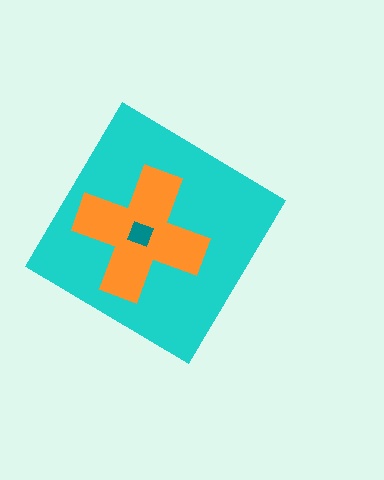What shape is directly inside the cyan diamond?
The orange cross.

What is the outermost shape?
The cyan diamond.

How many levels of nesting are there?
3.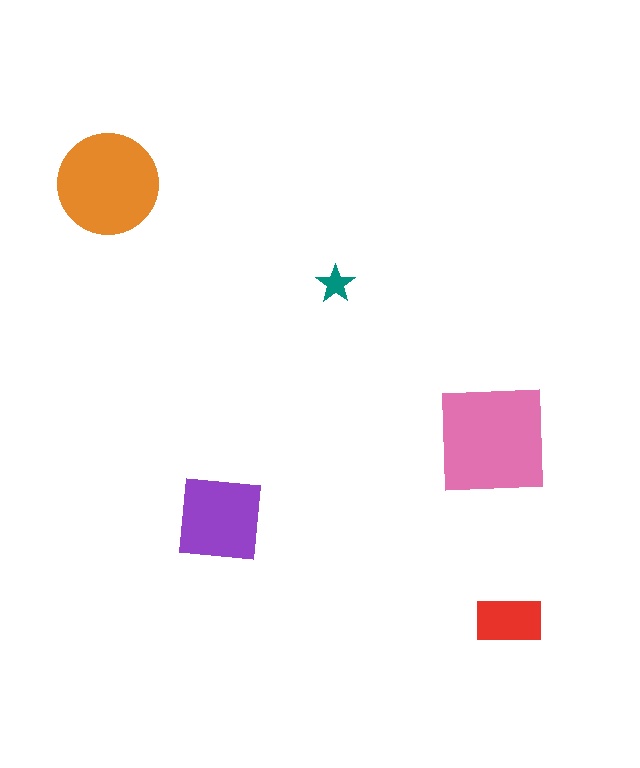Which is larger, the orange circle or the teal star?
The orange circle.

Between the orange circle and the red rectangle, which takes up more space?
The orange circle.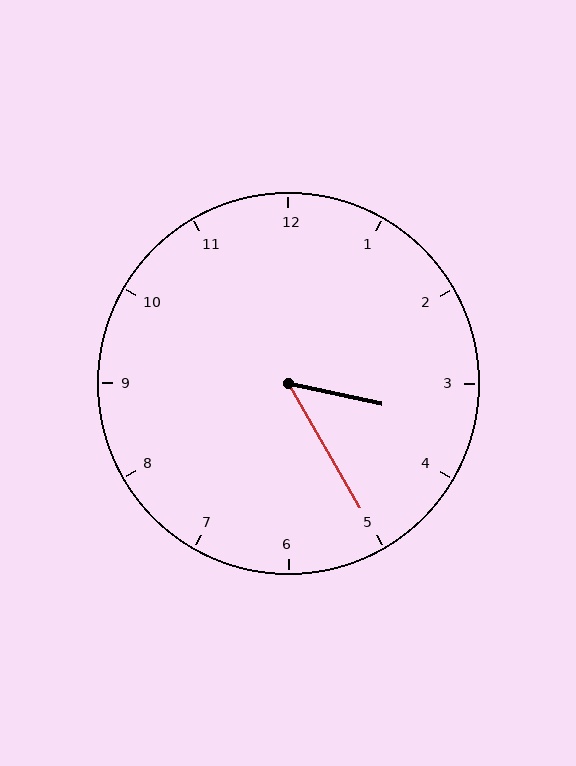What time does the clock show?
3:25.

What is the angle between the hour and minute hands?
Approximately 48 degrees.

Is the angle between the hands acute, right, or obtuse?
It is acute.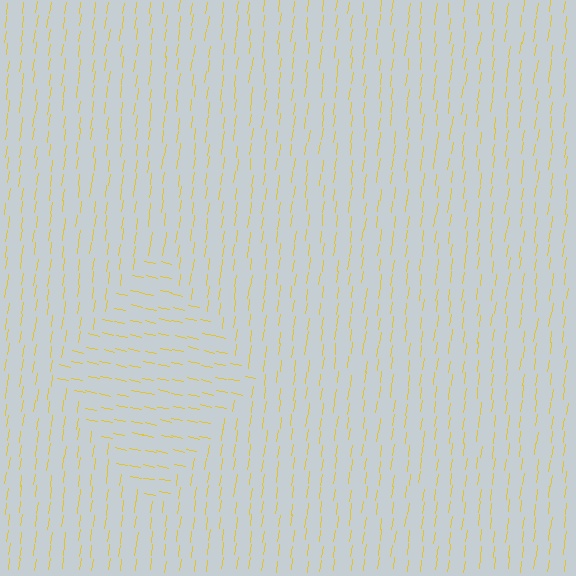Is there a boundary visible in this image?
Yes, there is a texture boundary formed by a change in line orientation.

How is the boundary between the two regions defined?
The boundary is defined purely by a change in line orientation (approximately 85 degrees difference). All lines are the same color and thickness.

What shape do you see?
I see a diamond.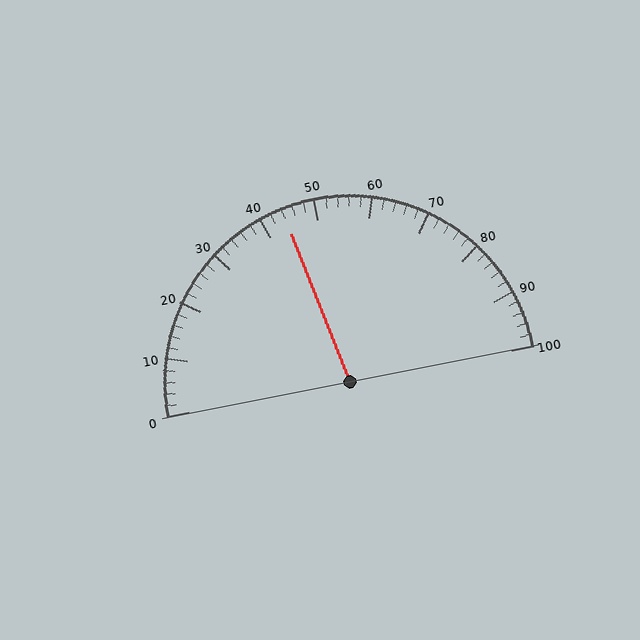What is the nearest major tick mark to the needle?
The nearest major tick mark is 40.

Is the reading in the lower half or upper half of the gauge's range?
The reading is in the lower half of the range (0 to 100).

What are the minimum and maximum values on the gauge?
The gauge ranges from 0 to 100.